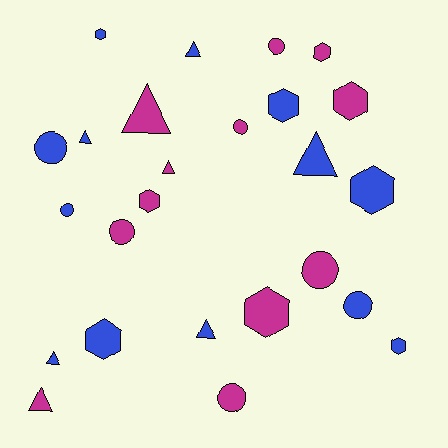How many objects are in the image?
There are 25 objects.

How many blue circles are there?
There are 3 blue circles.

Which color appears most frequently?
Blue, with 13 objects.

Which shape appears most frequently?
Hexagon, with 9 objects.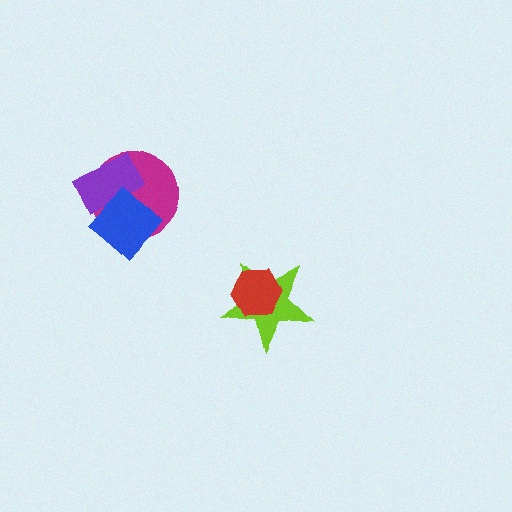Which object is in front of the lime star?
The red hexagon is in front of the lime star.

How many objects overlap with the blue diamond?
2 objects overlap with the blue diamond.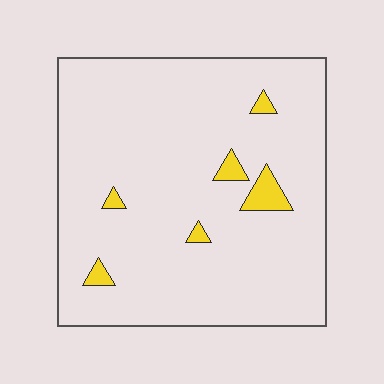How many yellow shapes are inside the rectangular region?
6.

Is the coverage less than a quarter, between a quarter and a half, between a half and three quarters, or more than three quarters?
Less than a quarter.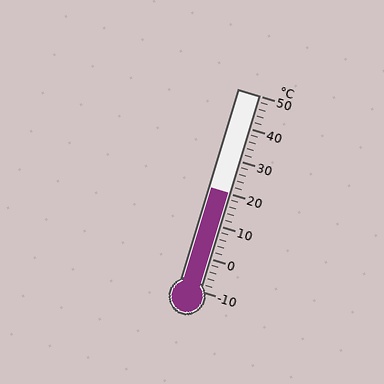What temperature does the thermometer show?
The thermometer shows approximately 20°C.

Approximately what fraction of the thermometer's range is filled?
The thermometer is filled to approximately 50% of its range.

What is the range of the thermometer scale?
The thermometer scale ranges from -10°C to 50°C.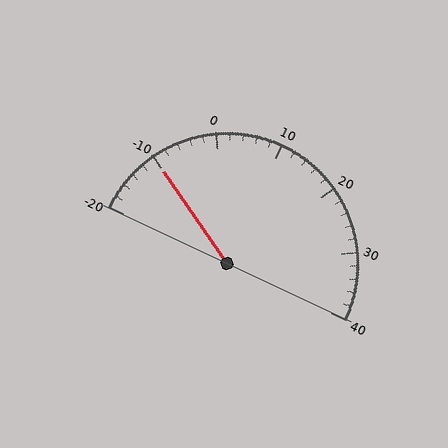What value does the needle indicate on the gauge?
The needle indicates approximately -10.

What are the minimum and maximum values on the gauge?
The gauge ranges from -20 to 40.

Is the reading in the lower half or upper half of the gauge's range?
The reading is in the lower half of the range (-20 to 40).